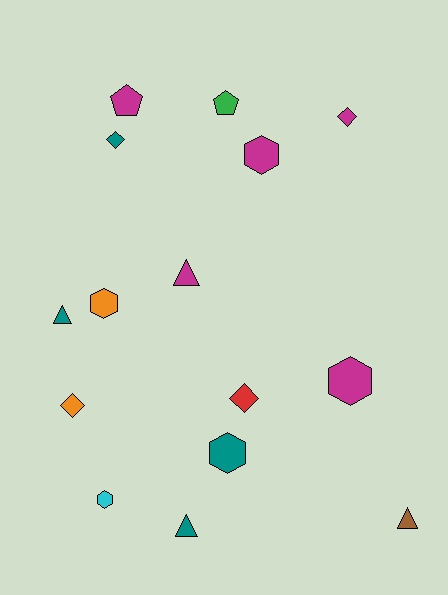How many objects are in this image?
There are 15 objects.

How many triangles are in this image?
There are 4 triangles.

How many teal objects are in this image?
There are 4 teal objects.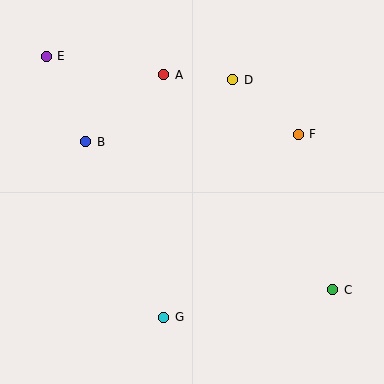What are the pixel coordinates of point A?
Point A is at (164, 75).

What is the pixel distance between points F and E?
The distance between F and E is 264 pixels.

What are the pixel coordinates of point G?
Point G is at (164, 317).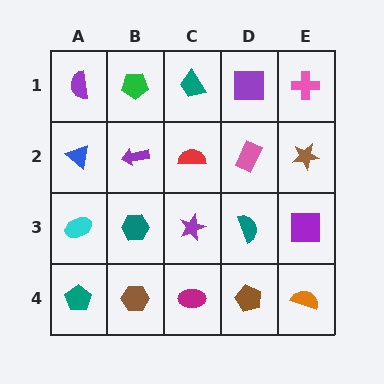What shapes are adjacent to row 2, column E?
A pink cross (row 1, column E), a purple square (row 3, column E), a pink rectangle (row 2, column D).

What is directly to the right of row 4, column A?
A brown hexagon.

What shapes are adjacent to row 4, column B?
A teal hexagon (row 3, column B), a teal pentagon (row 4, column A), a magenta ellipse (row 4, column C).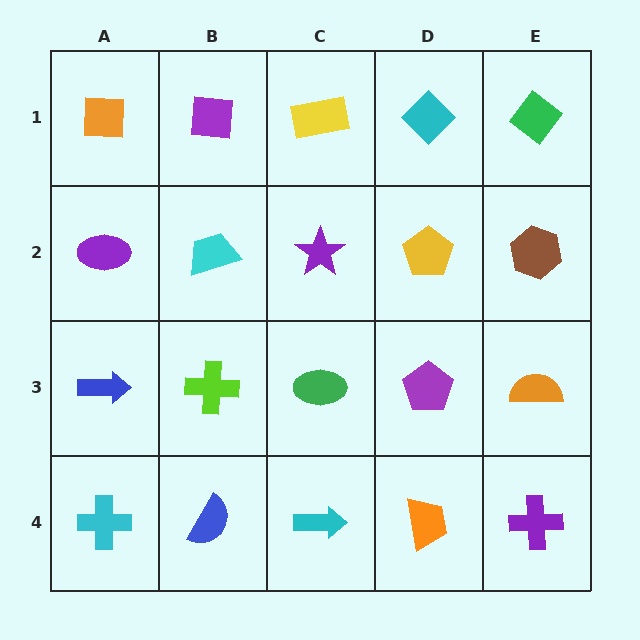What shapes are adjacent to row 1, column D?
A yellow pentagon (row 2, column D), a yellow rectangle (row 1, column C), a green diamond (row 1, column E).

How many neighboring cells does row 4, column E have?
2.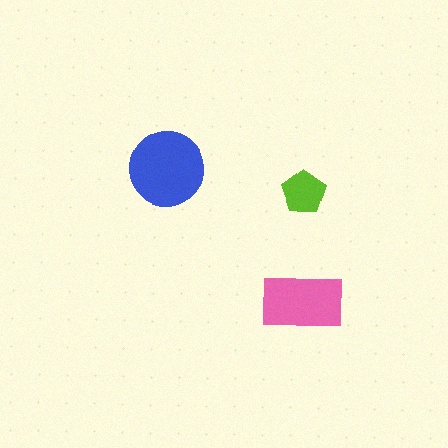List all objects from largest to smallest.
The blue circle, the pink rectangle, the lime pentagon.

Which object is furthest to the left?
The blue circle is leftmost.